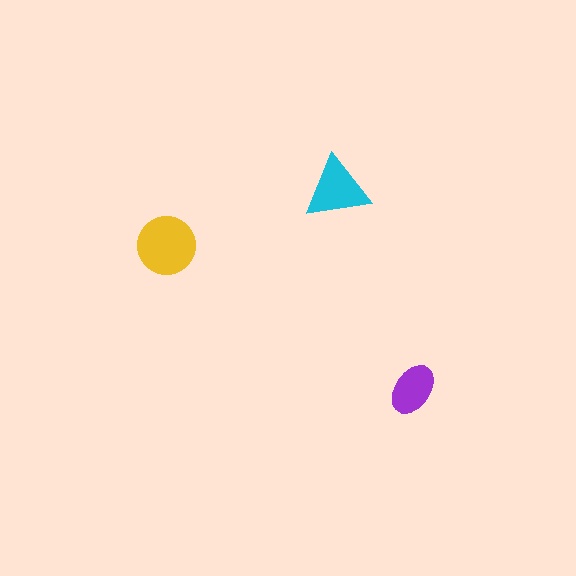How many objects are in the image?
There are 3 objects in the image.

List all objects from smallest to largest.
The purple ellipse, the cyan triangle, the yellow circle.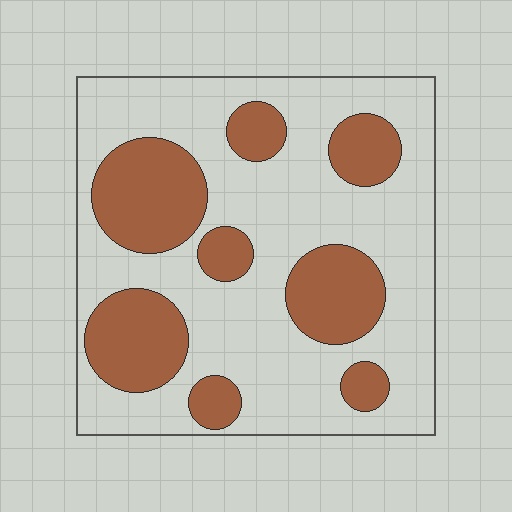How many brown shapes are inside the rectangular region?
8.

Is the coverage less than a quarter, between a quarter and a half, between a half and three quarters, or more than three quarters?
Between a quarter and a half.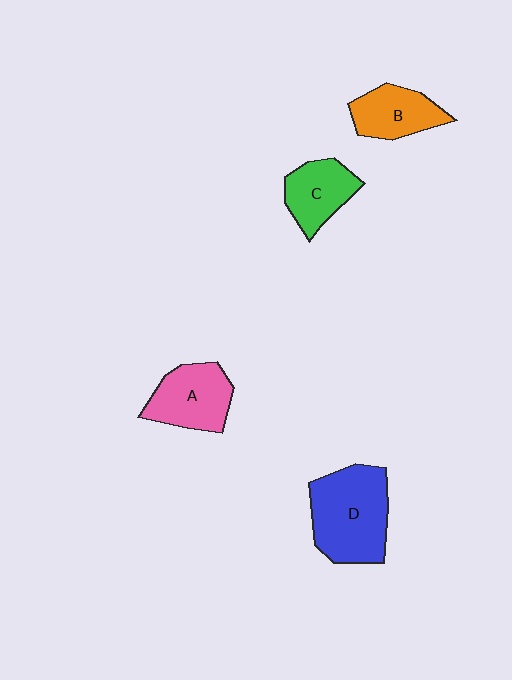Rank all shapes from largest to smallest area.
From largest to smallest: D (blue), A (pink), B (orange), C (green).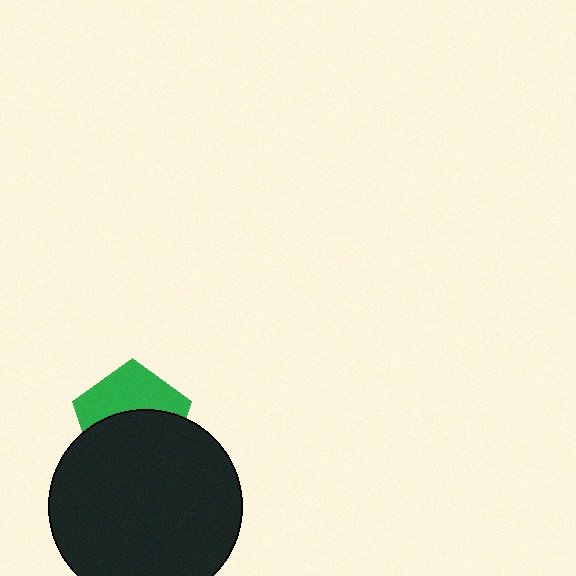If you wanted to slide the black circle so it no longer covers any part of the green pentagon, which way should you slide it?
Slide it down — that is the most direct way to separate the two shapes.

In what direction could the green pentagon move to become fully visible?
The green pentagon could move up. That would shift it out from behind the black circle entirely.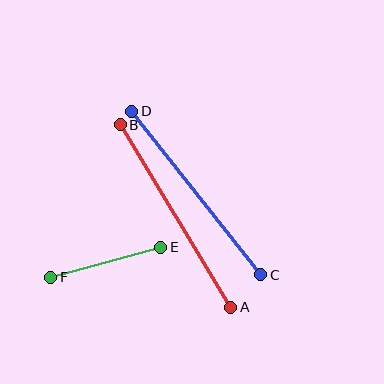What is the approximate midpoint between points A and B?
The midpoint is at approximately (175, 216) pixels.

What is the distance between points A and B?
The distance is approximately 213 pixels.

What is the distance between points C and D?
The distance is approximately 208 pixels.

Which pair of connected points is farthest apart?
Points A and B are farthest apart.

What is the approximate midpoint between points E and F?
The midpoint is at approximately (106, 262) pixels.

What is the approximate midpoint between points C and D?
The midpoint is at approximately (196, 193) pixels.